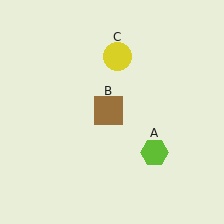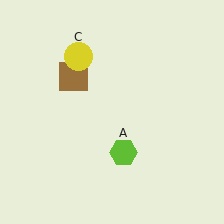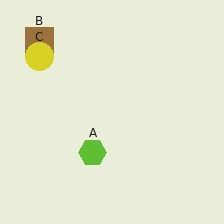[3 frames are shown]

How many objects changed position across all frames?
3 objects changed position: lime hexagon (object A), brown square (object B), yellow circle (object C).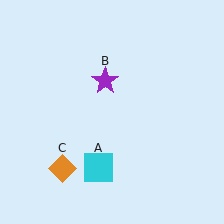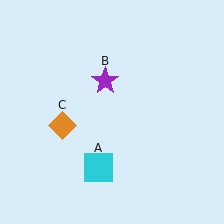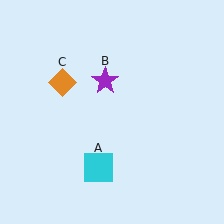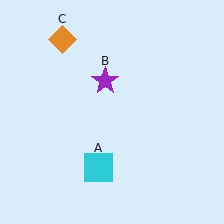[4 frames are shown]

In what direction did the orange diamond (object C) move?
The orange diamond (object C) moved up.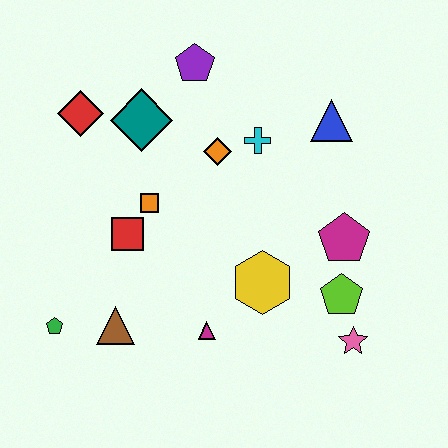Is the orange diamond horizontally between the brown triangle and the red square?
No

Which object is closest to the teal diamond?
The red diamond is closest to the teal diamond.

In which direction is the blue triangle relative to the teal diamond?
The blue triangle is to the right of the teal diamond.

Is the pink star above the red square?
No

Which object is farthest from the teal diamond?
The pink star is farthest from the teal diamond.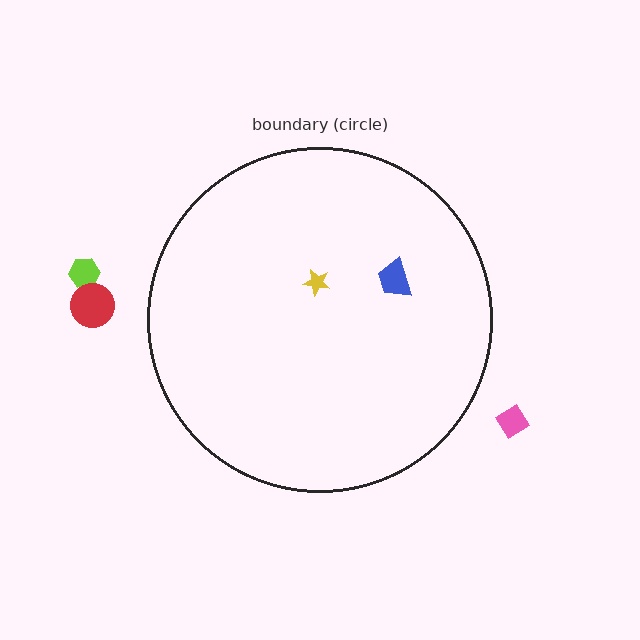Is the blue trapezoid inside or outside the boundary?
Inside.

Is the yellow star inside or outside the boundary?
Inside.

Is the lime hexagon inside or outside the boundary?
Outside.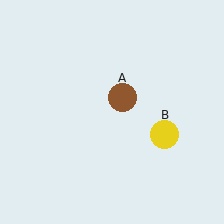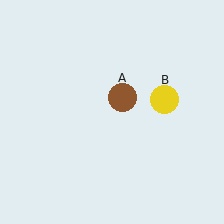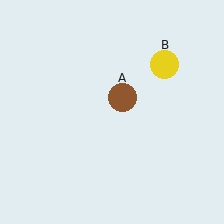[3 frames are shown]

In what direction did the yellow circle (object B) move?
The yellow circle (object B) moved up.